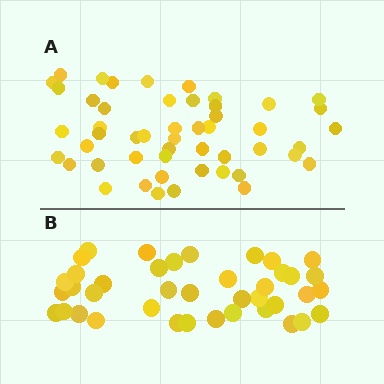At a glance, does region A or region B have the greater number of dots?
Region A (the top region) has more dots.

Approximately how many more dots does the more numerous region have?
Region A has roughly 10 or so more dots than region B.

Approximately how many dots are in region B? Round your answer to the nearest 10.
About 40 dots.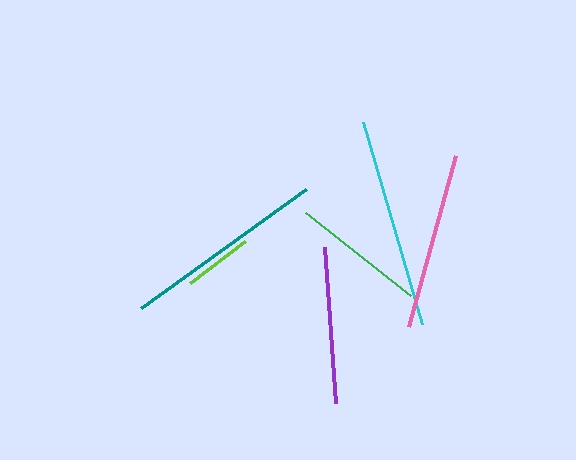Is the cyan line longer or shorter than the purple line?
The cyan line is longer than the purple line.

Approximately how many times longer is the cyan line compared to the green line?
The cyan line is approximately 1.6 times the length of the green line.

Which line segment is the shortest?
The lime line is the shortest at approximately 69 pixels.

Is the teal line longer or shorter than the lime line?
The teal line is longer than the lime line.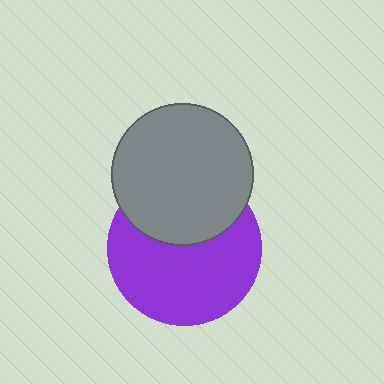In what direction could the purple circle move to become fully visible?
The purple circle could move down. That would shift it out from behind the gray circle entirely.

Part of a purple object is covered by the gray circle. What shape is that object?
It is a circle.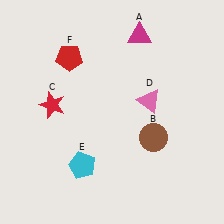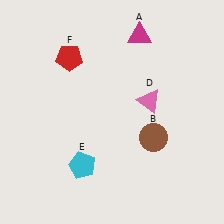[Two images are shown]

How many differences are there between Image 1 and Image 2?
There is 1 difference between the two images.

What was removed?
The red star (C) was removed in Image 2.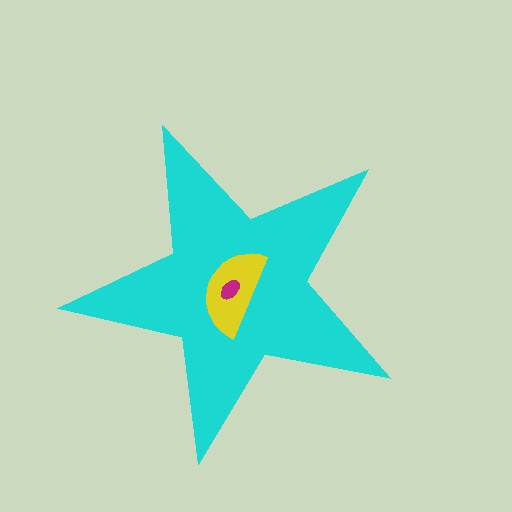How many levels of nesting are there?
3.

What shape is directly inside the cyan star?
The yellow semicircle.